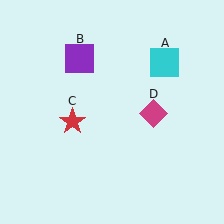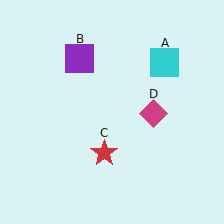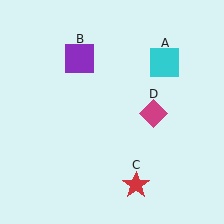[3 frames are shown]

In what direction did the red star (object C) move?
The red star (object C) moved down and to the right.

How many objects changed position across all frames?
1 object changed position: red star (object C).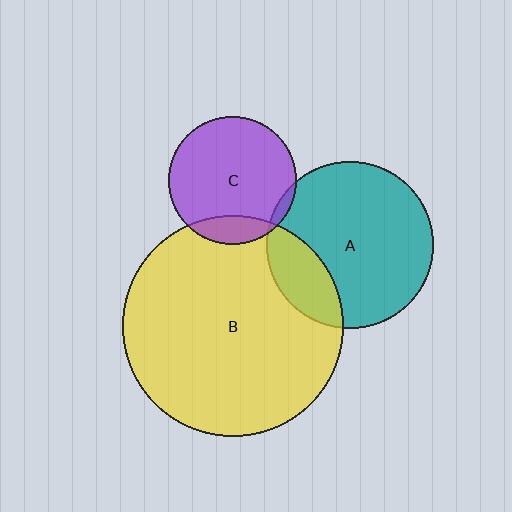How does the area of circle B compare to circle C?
Approximately 3.0 times.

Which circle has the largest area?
Circle B (yellow).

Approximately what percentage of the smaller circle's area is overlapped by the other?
Approximately 20%.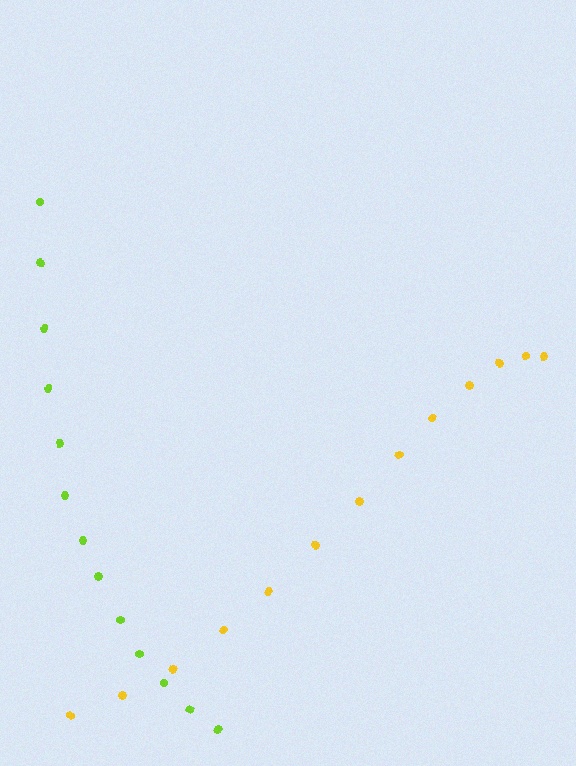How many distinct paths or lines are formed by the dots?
There are 2 distinct paths.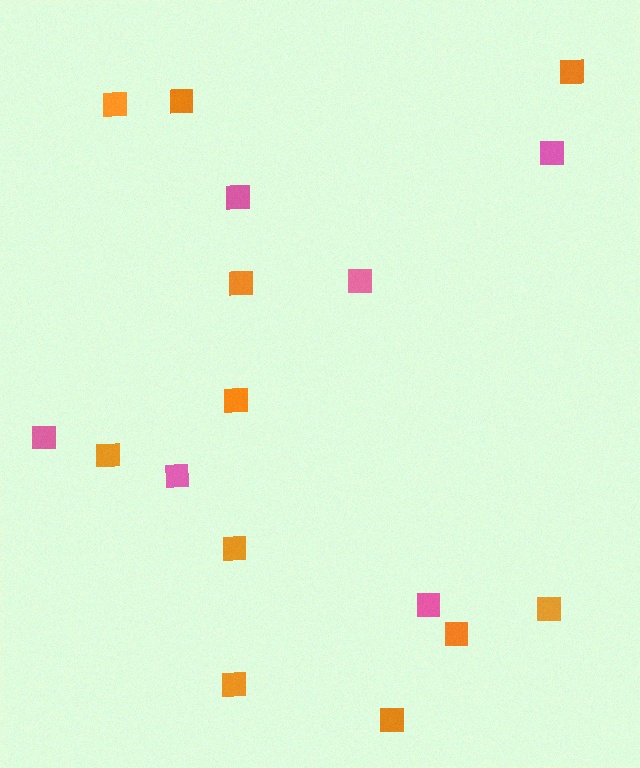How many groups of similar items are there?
There are 2 groups: one group of pink squares (6) and one group of orange squares (11).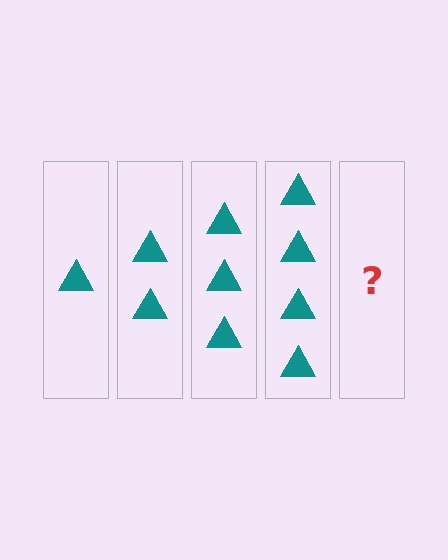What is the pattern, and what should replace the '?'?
The pattern is that each step adds one more triangle. The '?' should be 5 triangles.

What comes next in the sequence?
The next element should be 5 triangles.